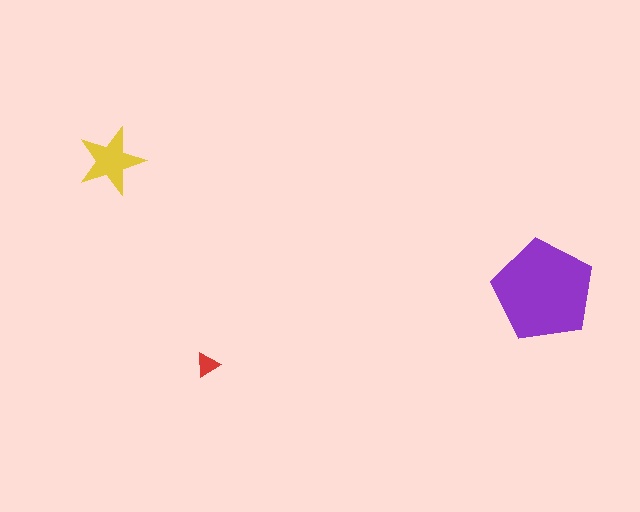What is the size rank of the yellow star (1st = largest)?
2nd.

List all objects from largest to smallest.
The purple pentagon, the yellow star, the red triangle.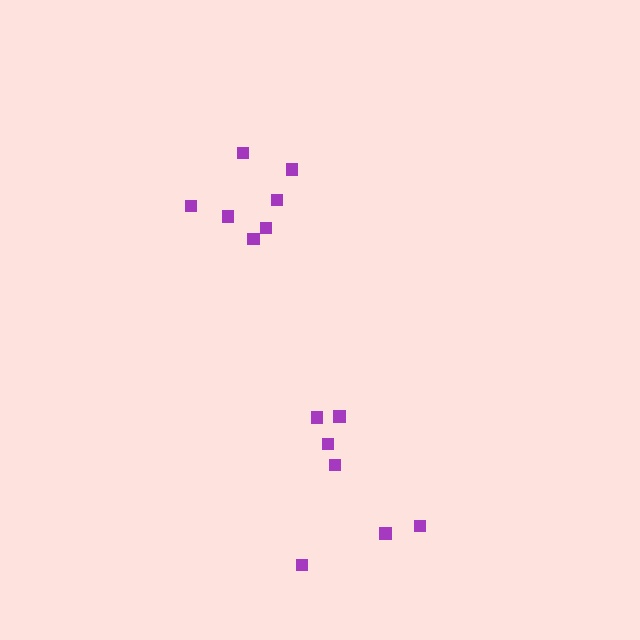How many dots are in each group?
Group 1: 7 dots, Group 2: 7 dots (14 total).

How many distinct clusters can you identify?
There are 2 distinct clusters.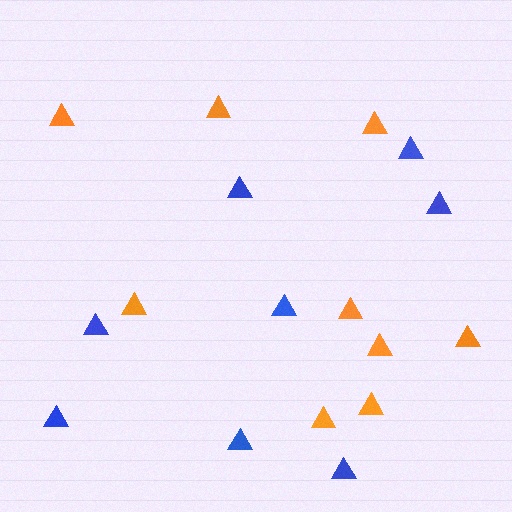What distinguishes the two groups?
There are 2 groups: one group of blue triangles (8) and one group of orange triangles (9).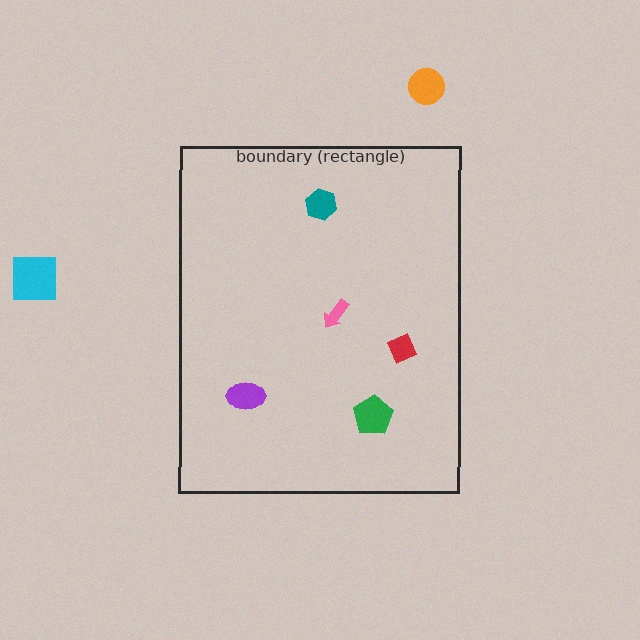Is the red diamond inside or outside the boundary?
Inside.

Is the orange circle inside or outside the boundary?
Outside.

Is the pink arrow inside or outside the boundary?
Inside.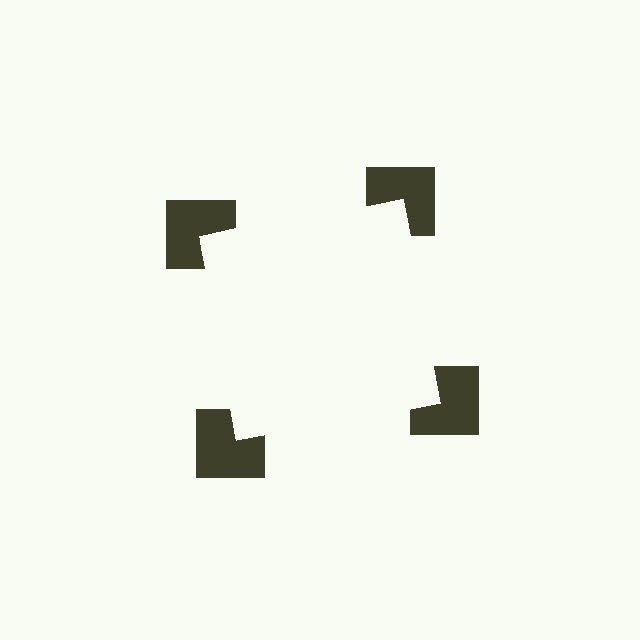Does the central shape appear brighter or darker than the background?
It typically appears slightly brighter than the background, even though no actual brightness change is drawn.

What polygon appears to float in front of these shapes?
An illusory square — its edges are inferred from the aligned wedge cuts in the notched squares, not physically drawn.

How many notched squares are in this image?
There are 4 — one at each vertex of the illusory square.